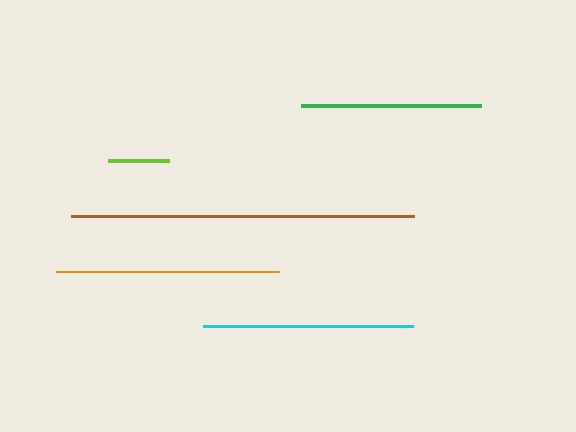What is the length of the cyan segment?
The cyan segment is approximately 210 pixels long.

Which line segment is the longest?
The brown line is the longest at approximately 344 pixels.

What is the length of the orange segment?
The orange segment is approximately 223 pixels long.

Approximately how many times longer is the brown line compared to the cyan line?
The brown line is approximately 1.6 times the length of the cyan line.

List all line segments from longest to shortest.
From longest to shortest: brown, orange, cyan, green, lime.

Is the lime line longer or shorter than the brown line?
The brown line is longer than the lime line.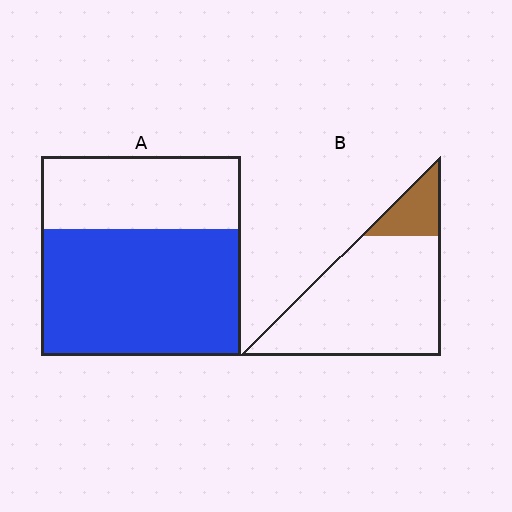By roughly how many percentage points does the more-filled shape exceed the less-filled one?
By roughly 45 percentage points (A over B).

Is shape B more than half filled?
No.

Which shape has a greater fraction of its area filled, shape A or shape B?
Shape A.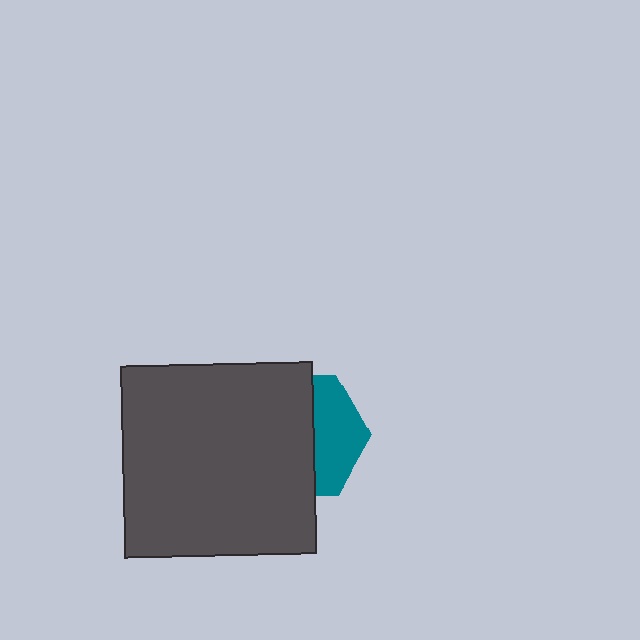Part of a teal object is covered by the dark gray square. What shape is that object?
It is a hexagon.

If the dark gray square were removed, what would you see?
You would see the complete teal hexagon.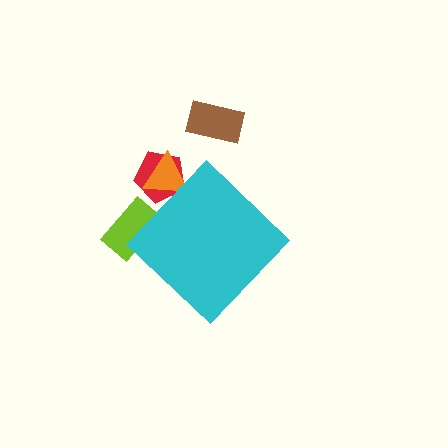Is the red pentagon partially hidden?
Yes, the red pentagon is partially hidden behind the cyan diamond.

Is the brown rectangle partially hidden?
No, the brown rectangle is fully visible.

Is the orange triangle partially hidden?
Yes, the orange triangle is partially hidden behind the cyan diamond.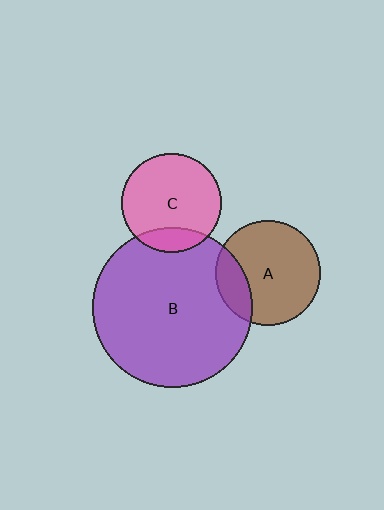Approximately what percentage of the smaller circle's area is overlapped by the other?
Approximately 20%.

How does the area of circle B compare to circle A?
Approximately 2.3 times.